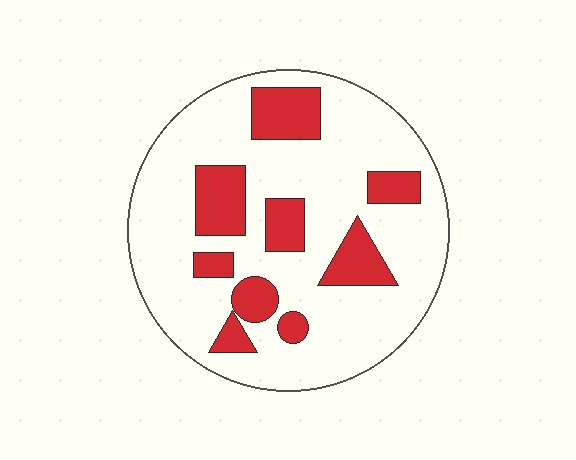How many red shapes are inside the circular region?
9.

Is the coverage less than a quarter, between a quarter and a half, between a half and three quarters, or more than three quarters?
Less than a quarter.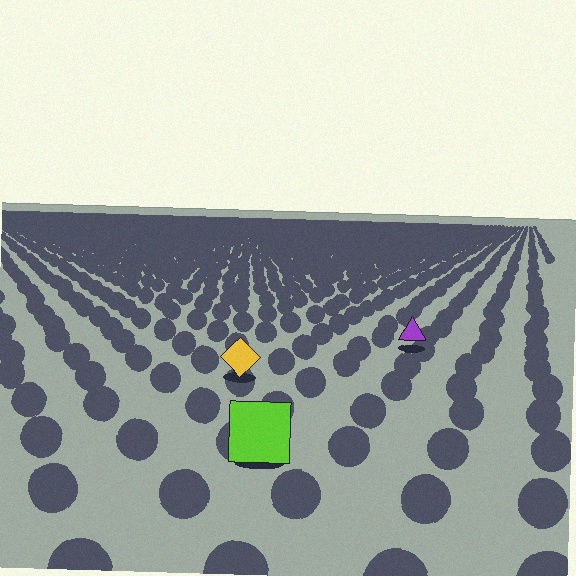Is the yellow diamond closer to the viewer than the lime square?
No. The lime square is closer — you can tell from the texture gradient: the ground texture is coarser near it.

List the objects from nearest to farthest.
From nearest to farthest: the lime square, the yellow diamond, the purple triangle.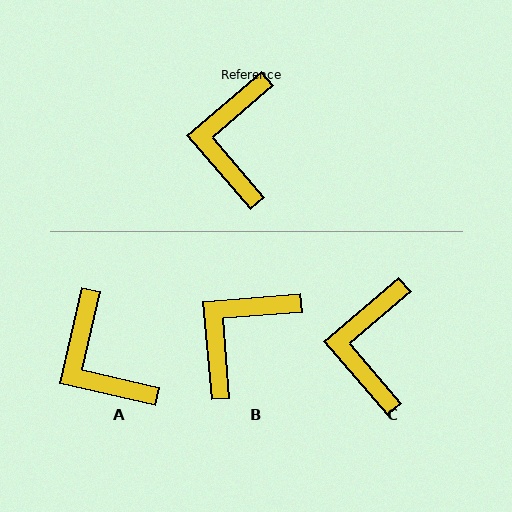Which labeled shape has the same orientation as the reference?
C.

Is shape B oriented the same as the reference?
No, it is off by about 35 degrees.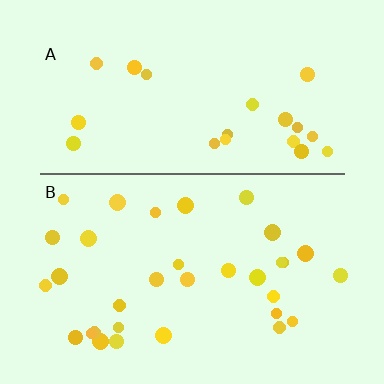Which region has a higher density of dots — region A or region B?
B (the bottom).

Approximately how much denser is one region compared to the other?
Approximately 1.5× — region B over region A.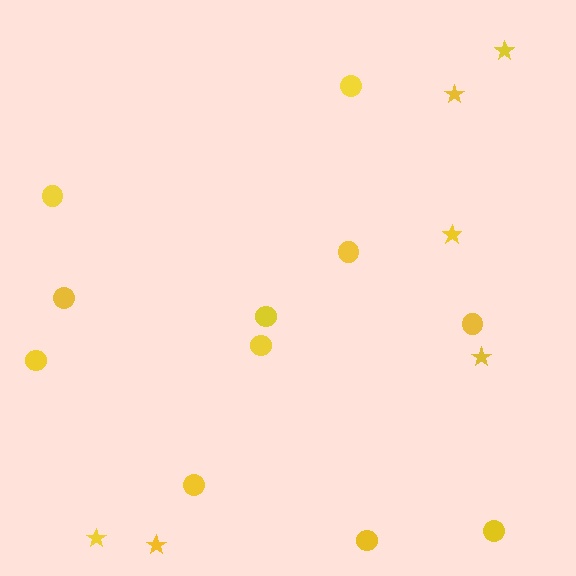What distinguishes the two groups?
There are 2 groups: one group of circles (11) and one group of stars (6).